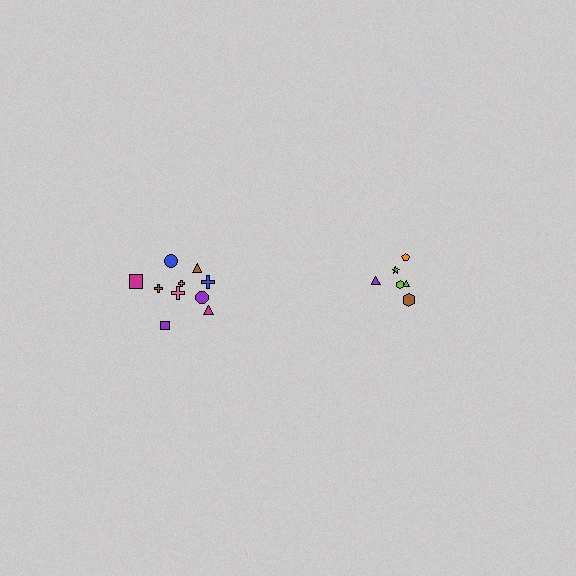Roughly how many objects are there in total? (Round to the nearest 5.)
Roughly 15 objects in total.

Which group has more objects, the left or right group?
The left group.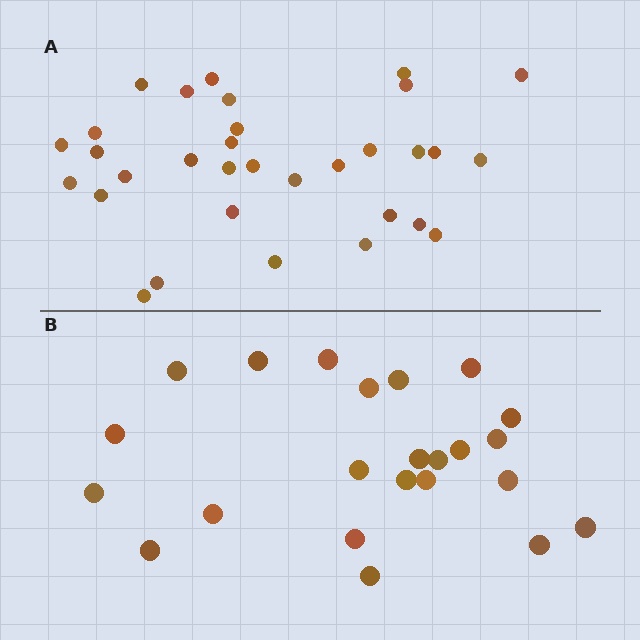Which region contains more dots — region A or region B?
Region A (the top region) has more dots.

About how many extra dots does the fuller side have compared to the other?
Region A has roughly 8 or so more dots than region B.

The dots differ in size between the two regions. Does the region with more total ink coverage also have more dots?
No. Region B has more total ink coverage because its dots are larger, but region A actually contains more individual dots. Total area can be misleading — the number of items is what matters here.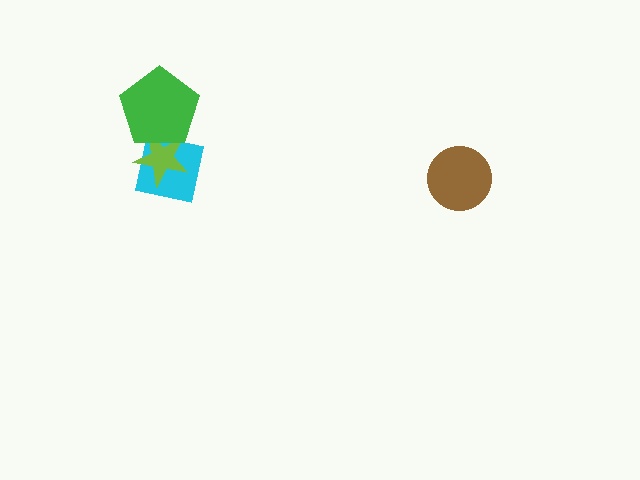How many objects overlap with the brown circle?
0 objects overlap with the brown circle.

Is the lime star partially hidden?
Yes, it is partially covered by another shape.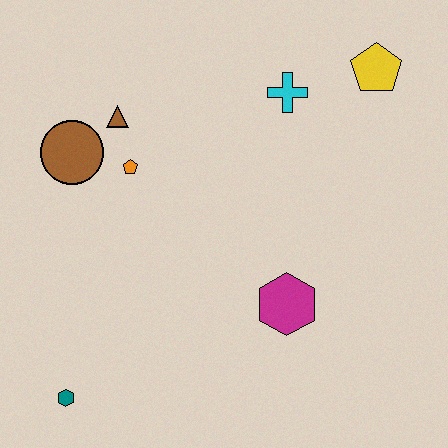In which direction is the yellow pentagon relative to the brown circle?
The yellow pentagon is to the right of the brown circle.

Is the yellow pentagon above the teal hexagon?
Yes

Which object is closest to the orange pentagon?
The brown triangle is closest to the orange pentagon.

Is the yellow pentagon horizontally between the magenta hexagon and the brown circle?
No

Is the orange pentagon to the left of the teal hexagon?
No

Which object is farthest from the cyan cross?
The teal hexagon is farthest from the cyan cross.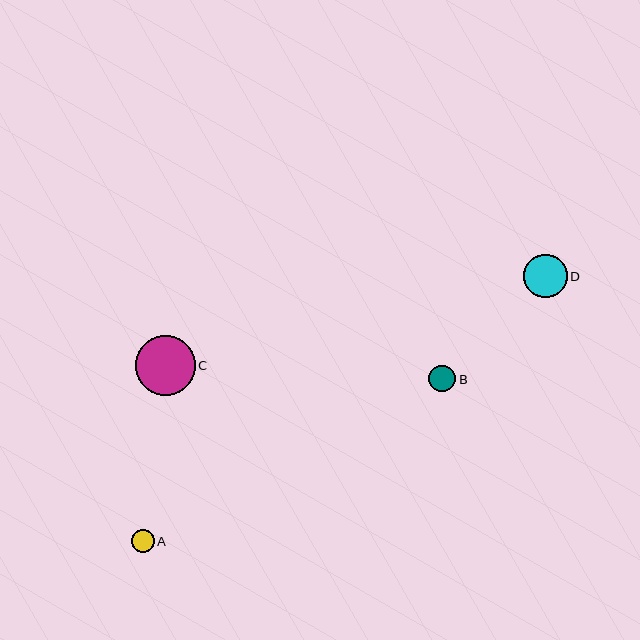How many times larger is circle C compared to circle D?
Circle C is approximately 1.4 times the size of circle D.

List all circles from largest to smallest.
From largest to smallest: C, D, B, A.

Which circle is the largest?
Circle C is the largest with a size of approximately 60 pixels.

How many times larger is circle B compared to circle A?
Circle B is approximately 1.2 times the size of circle A.